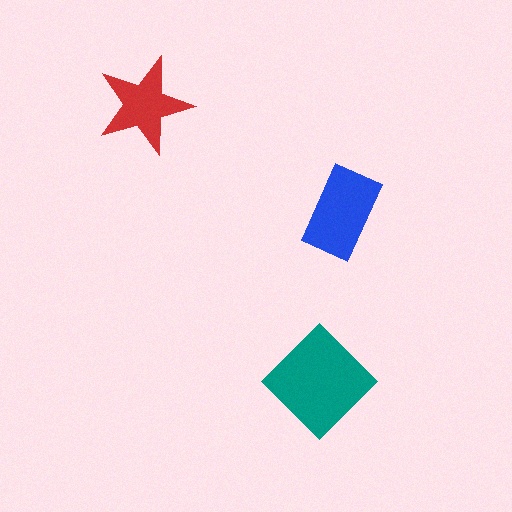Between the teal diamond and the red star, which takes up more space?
The teal diamond.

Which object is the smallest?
The red star.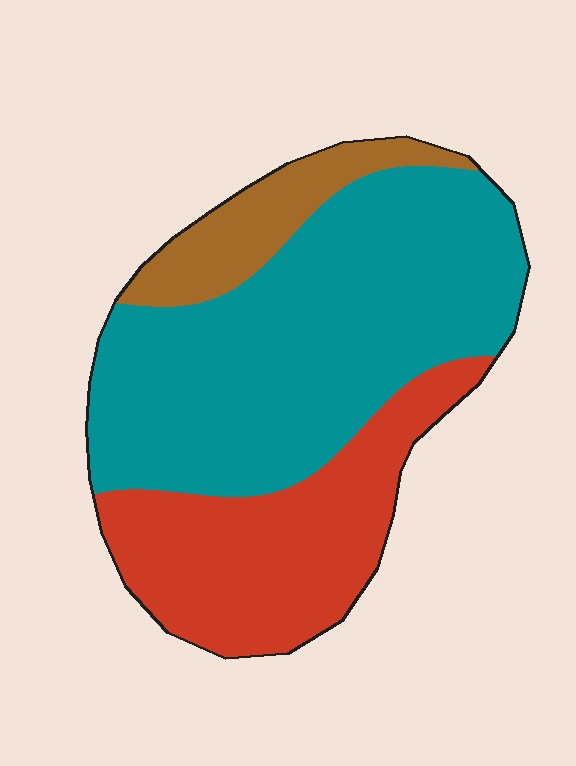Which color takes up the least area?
Brown, at roughly 10%.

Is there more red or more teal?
Teal.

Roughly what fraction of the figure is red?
Red takes up about one third (1/3) of the figure.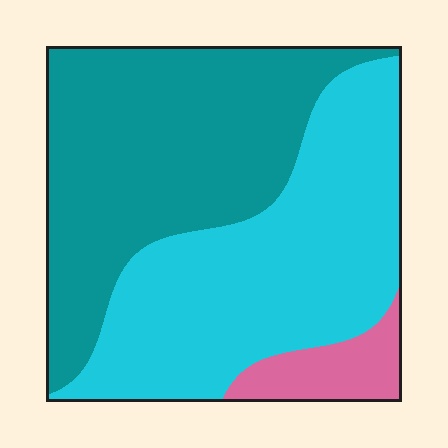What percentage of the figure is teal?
Teal takes up about one half (1/2) of the figure.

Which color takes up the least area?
Pink, at roughly 10%.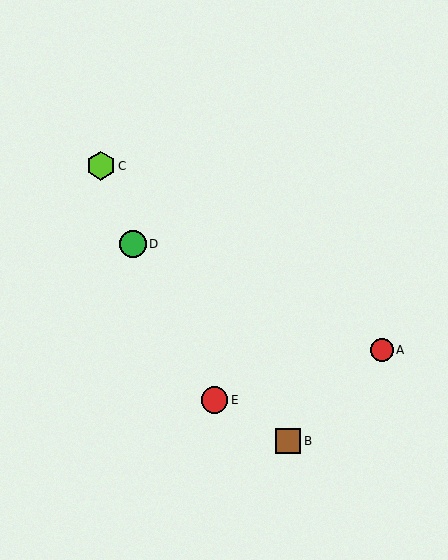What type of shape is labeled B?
Shape B is a brown square.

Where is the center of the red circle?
The center of the red circle is at (214, 400).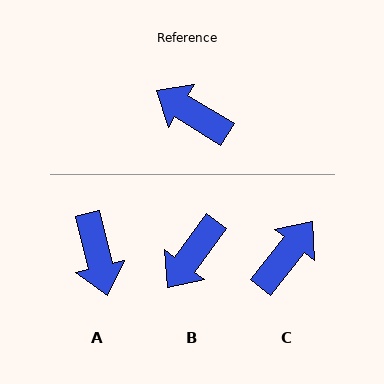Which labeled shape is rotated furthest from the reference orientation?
A, about 135 degrees away.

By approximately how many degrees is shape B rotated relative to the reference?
Approximately 85 degrees counter-clockwise.